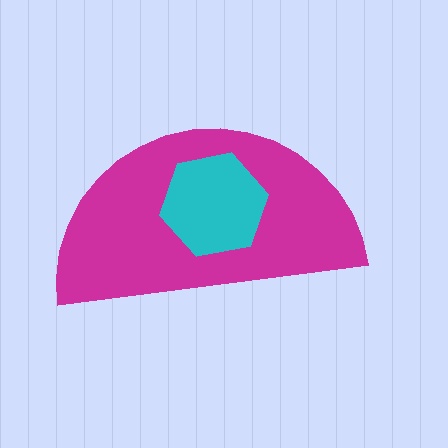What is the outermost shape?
The magenta semicircle.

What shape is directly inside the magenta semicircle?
The cyan hexagon.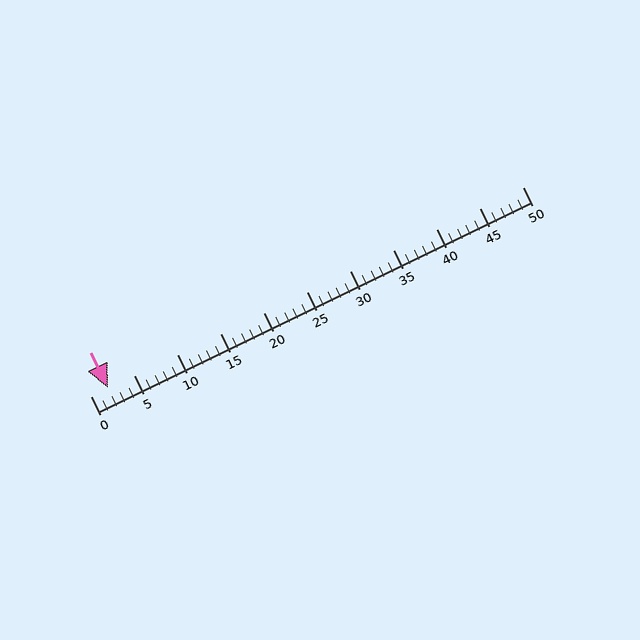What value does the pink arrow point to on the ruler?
The pink arrow points to approximately 2.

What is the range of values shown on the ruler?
The ruler shows values from 0 to 50.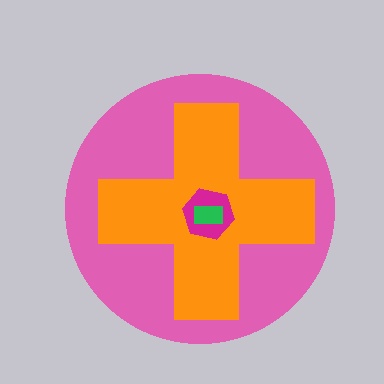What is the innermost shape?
The green rectangle.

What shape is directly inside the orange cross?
The magenta hexagon.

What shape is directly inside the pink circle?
The orange cross.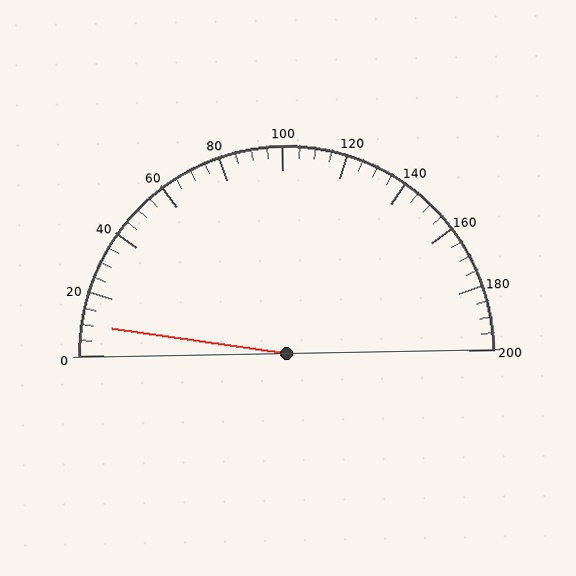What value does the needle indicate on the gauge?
The needle indicates approximately 10.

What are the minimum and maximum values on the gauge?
The gauge ranges from 0 to 200.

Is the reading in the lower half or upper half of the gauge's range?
The reading is in the lower half of the range (0 to 200).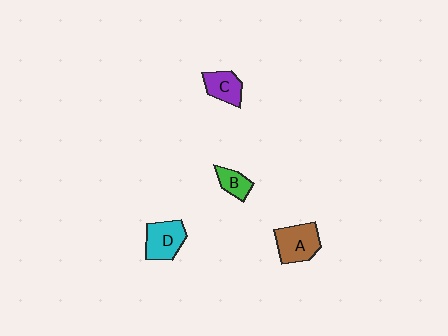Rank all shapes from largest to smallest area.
From largest to smallest: A (brown), D (cyan), C (purple), B (green).